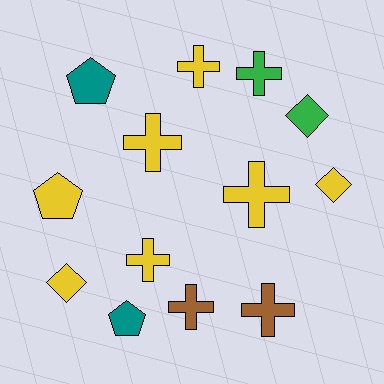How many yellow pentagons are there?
There is 1 yellow pentagon.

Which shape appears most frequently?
Cross, with 7 objects.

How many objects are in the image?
There are 13 objects.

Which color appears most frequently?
Yellow, with 7 objects.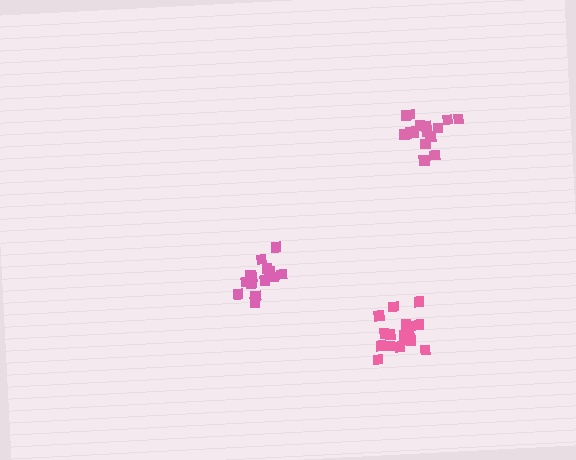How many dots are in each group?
Group 1: 15 dots, Group 2: 16 dots, Group 3: 17 dots (48 total).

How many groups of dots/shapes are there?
There are 3 groups.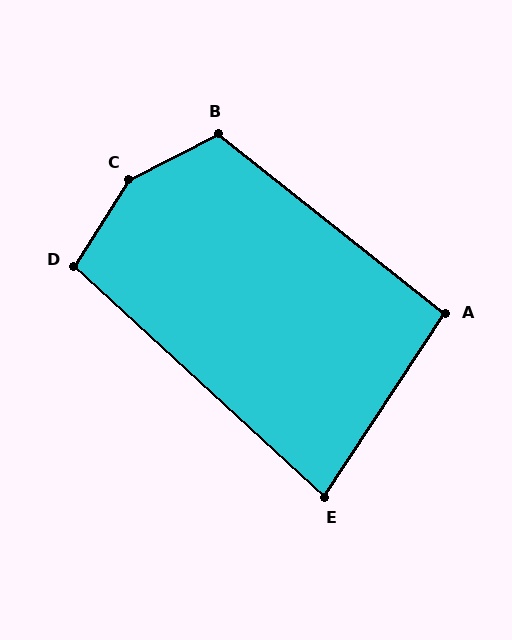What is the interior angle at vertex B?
Approximately 115 degrees (obtuse).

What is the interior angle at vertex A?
Approximately 95 degrees (approximately right).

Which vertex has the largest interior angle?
C, at approximately 149 degrees.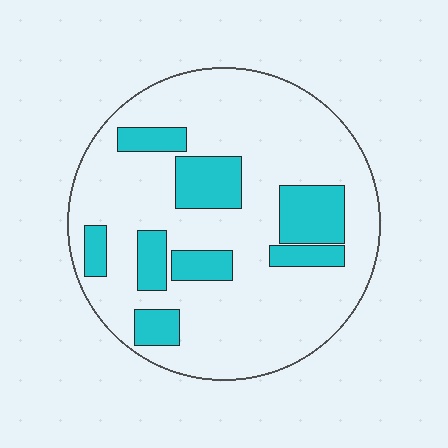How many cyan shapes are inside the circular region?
8.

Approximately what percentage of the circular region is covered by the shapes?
Approximately 25%.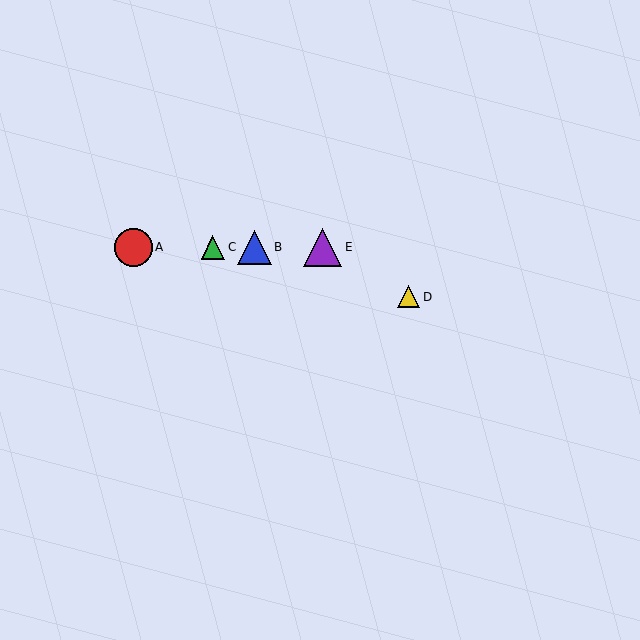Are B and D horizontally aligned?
No, B is at y≈247 and D is at y≈297.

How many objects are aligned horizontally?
4 objects (A, B, C, E) are aligned horizontally.